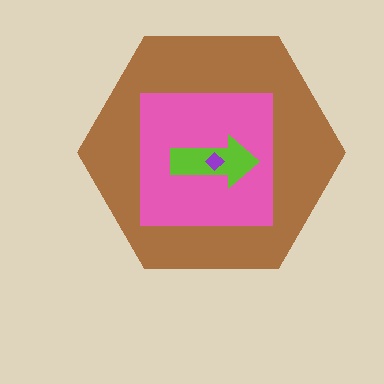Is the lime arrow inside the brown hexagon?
Yes.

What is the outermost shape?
The brown hexagon.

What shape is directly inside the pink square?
The lime arrow.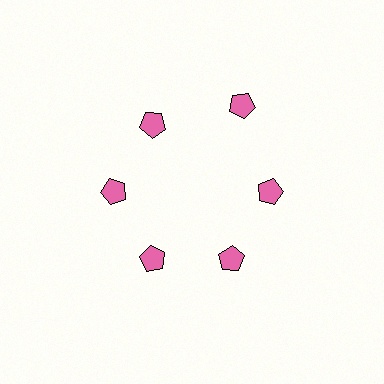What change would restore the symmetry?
The symmetry would be restored by moving it inward, back onto the ring so that all 6 pentagons sit at equal angles and equal distance from the center.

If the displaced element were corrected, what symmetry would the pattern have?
It would have 6-fold rotational symmetry — the pattern would map onto itself every 60 degrees.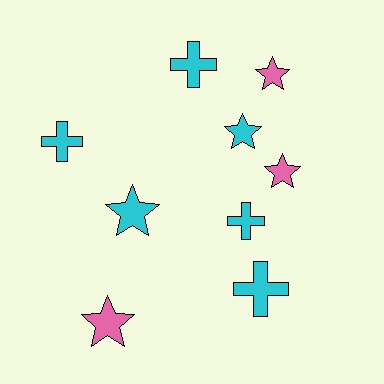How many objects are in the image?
There are 9 objects.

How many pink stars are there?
There are 3 pink stars.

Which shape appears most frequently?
Star, with 5 objects.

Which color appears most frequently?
Cyan, with 6 objects.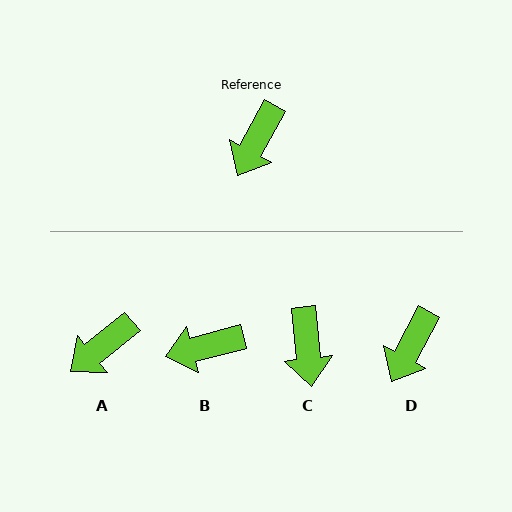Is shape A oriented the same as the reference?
No, it is off by about 22 degrees.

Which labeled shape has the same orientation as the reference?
D.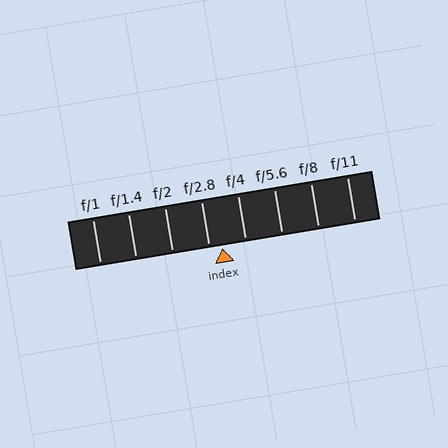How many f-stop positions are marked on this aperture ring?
There are 8 f-stop positions marked.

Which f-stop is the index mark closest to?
The index mark is closest to f/2.8.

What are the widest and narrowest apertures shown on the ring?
The widest aperture shown is f/1 and the narrowest is f/11.